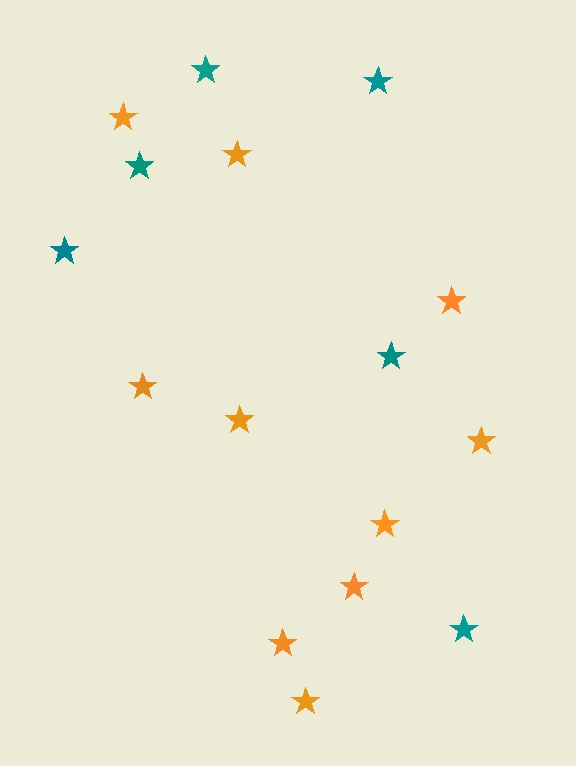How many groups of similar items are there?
There are 2 groups: one group of orange stars (10) and one group of teal stars (6).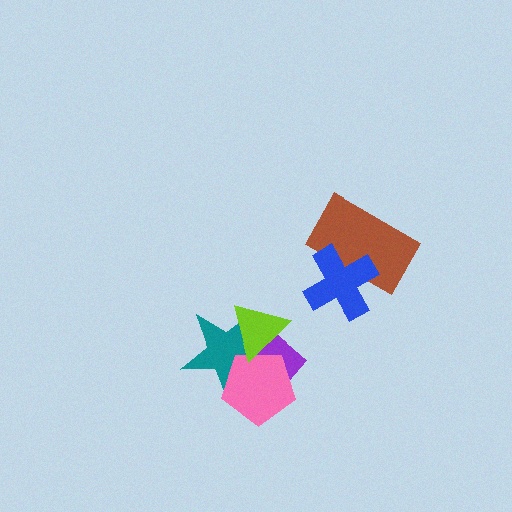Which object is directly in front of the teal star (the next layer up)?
The pink pentagon is directly in front of the teal star.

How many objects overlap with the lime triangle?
3 objects overlap with the lime triangle.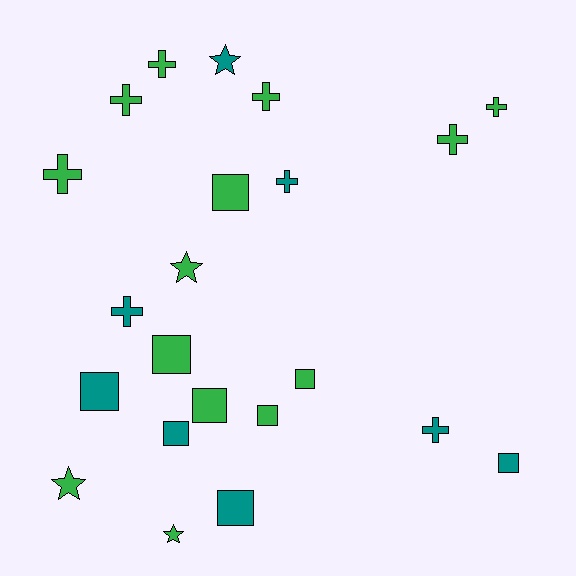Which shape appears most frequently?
Cross, with 9 objects.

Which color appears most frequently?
Green, with 14 objects.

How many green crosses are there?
There are 6 green crosses.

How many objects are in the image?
There are 22 objects.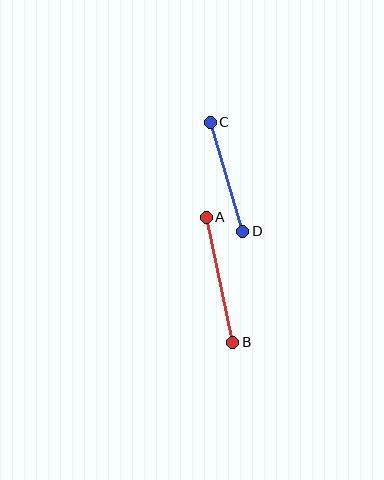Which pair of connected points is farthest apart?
Points A and B are farthest apart.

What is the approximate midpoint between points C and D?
The midpoint is at approximately (227, 177) pixels.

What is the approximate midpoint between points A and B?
The midpoint is at approximately (219, 280) pixels.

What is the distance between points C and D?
The distance is approximately 113 pixels.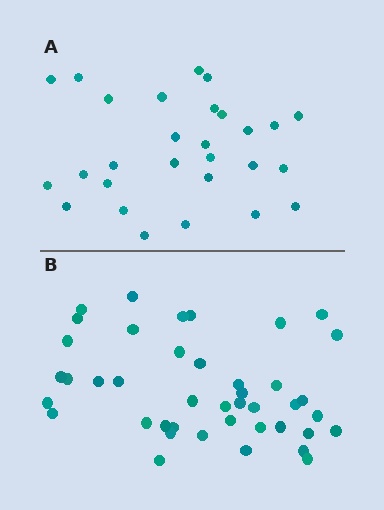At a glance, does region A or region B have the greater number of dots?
Region B (the bottom region) has more dots.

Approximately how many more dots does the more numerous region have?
Region B has approximately 15 more dots than region A.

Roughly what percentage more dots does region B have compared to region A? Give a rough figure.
About 50% more.